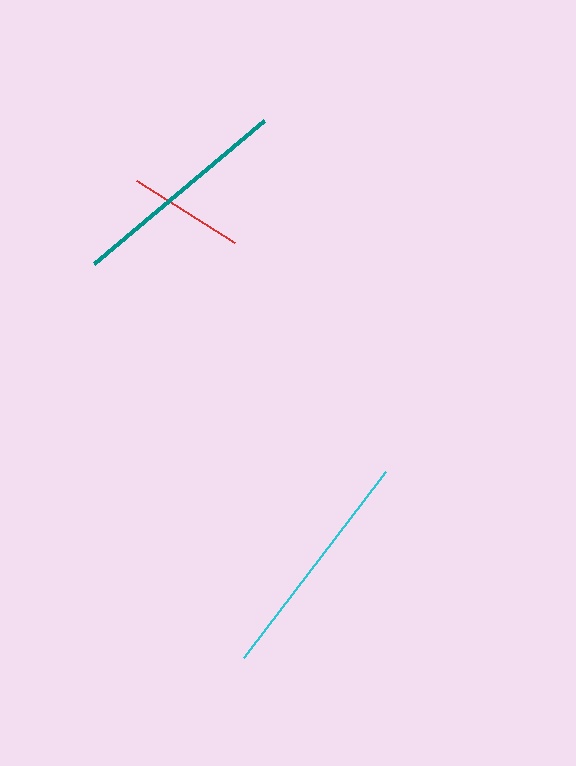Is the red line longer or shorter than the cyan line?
The cyan line is longer than the red line.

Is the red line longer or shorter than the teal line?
The teal line is longer than the red line.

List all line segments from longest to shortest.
From longest to shortest: cyan, teal, red.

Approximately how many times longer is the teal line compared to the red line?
The teal line is approximately 1.9 times the length of the red line.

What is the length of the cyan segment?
The cyan segment is approximately 234 pixels long.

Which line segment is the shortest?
The red line is the shortest at approximately 116 pixels.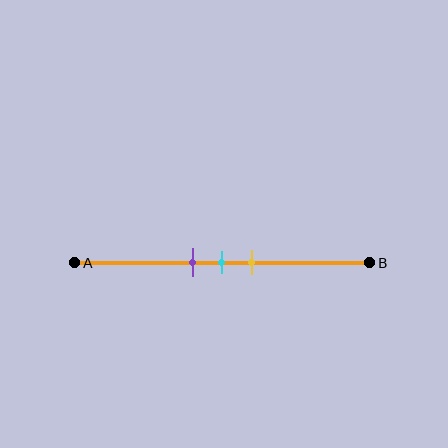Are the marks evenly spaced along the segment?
Yes, the marks are approximately evenly spaced.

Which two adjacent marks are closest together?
The purple and cyan marks are the closest adjacent pair.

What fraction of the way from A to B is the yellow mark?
The yellow mark is approximately 60% (0.6) of the way from A to B.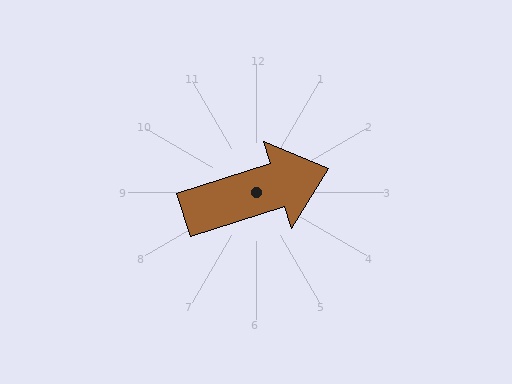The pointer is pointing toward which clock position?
Roughly 2 o'clock.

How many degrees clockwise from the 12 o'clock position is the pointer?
Approximately 72 degrees.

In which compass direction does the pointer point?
East.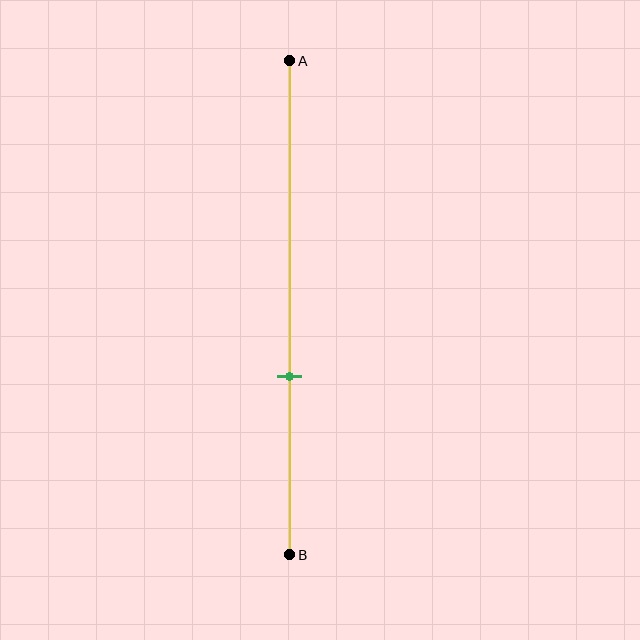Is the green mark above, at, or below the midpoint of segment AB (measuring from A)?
The green mark is below the midpoint of segment AB.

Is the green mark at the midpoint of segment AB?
No, the mark is at about 65% from A, not at the 50% midpoint.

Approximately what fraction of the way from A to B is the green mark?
The green mark is approximately 65% of the way from A to B.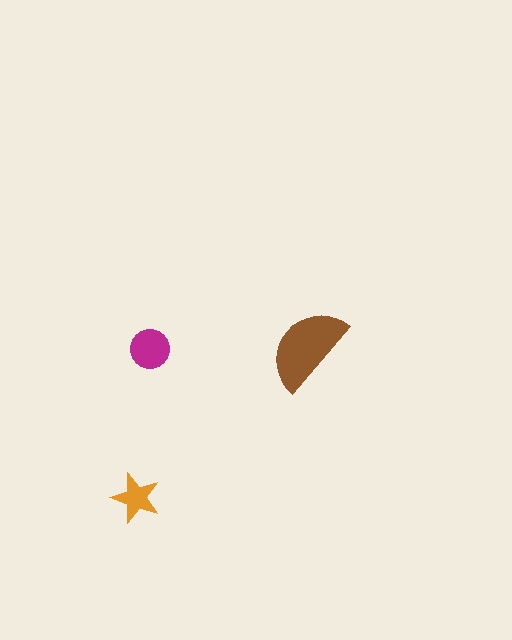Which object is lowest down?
The orange star is bottommost.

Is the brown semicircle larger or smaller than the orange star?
Larger.